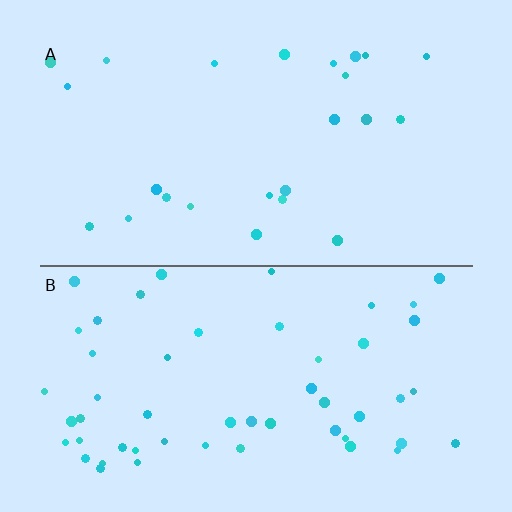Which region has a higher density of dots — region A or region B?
B (the bottom).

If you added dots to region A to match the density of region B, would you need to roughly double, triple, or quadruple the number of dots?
Approximately double.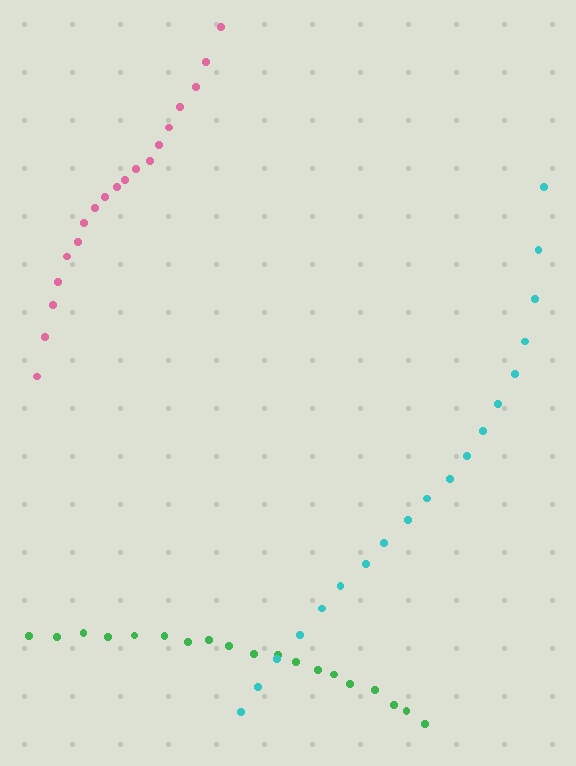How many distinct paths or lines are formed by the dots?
There are 3 distinct paths.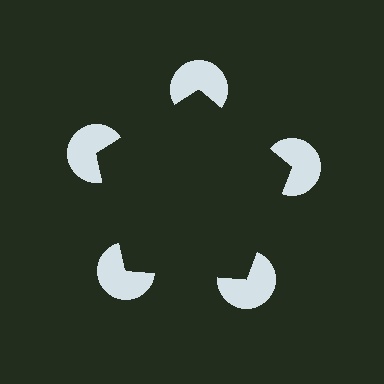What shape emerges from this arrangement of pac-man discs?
An illusory pentagon — its edges are inferred from the aligned wedge cuts in the pac-man discs, not physically drawn.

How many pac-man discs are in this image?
There are 5 — one at each vertex of the illusory pentagon.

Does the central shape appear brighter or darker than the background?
It typically appears slightly darker than the background, even though no actual brightness change is drawn.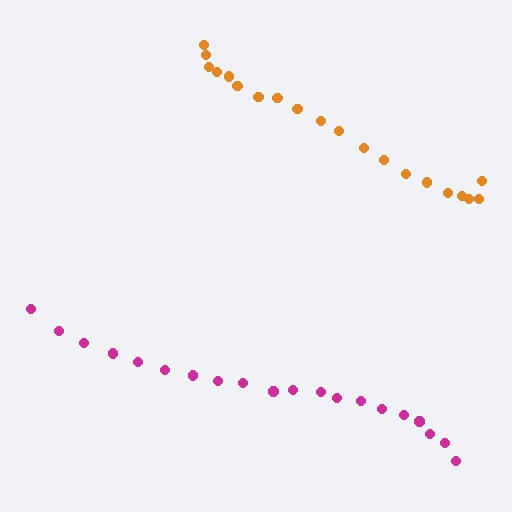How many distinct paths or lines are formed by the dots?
There are 2 distinct paths.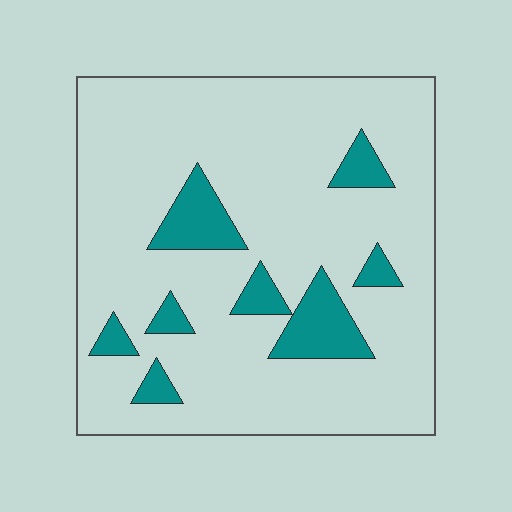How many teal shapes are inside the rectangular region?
8.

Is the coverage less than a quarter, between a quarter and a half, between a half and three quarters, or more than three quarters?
Less than a quarter.